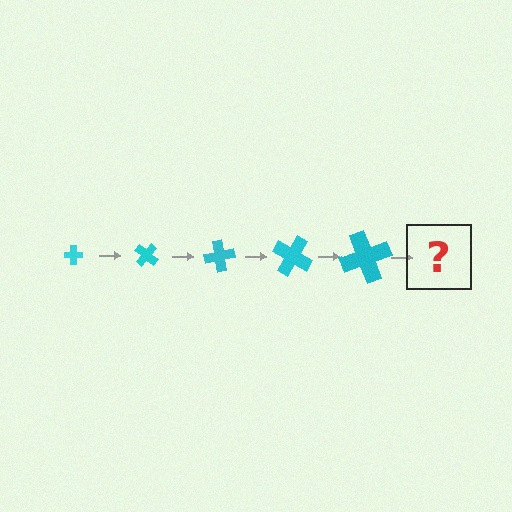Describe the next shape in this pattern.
It should be a cross, larger than the previous one and rotated 200 degrees from the start.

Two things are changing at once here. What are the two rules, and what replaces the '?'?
The two rules are that the cross grows larger each step and it rotates 40 degrees each step. The '?' should be a cross, larger than the previous one and rotated 200 degrees from the start.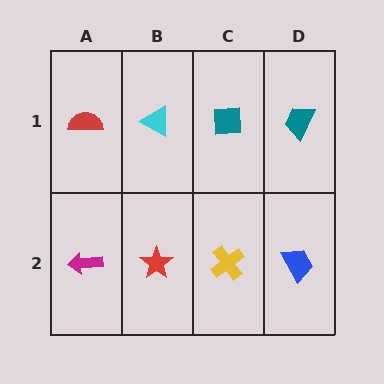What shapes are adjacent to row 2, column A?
A red semicircle (row 1, column A), a red star (row 2, column B).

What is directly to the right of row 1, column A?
A cyan triangle.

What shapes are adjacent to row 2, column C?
A teal square (row 1, column C), a red star (row 2, column B), a blue trapezoid (row 2, column D).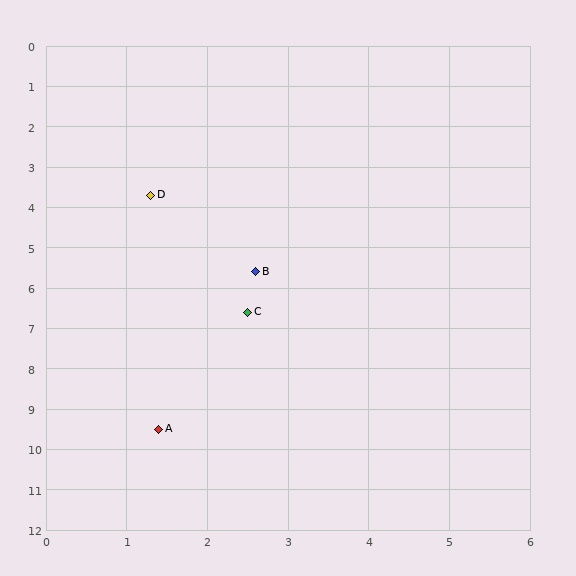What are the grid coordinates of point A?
Point A is at approximately (1.4, 9.5).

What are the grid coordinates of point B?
Point B is at approximately (2.6, 5.6).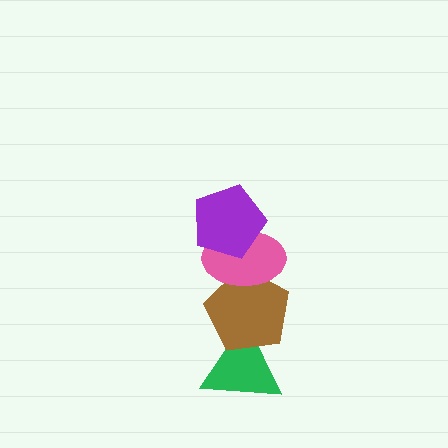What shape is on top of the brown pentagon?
The pink ellipse is on top of the brown pentagon.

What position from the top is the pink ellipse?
The pink ellipse is 2nd from the top.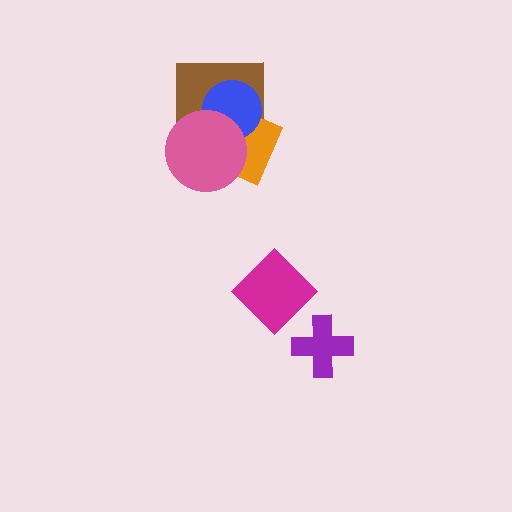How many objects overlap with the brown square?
3 objects overlap with the brown square.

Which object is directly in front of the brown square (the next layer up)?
The orange diamond is directly in front of the brown square.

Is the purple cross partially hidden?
No, no other shape covers it.